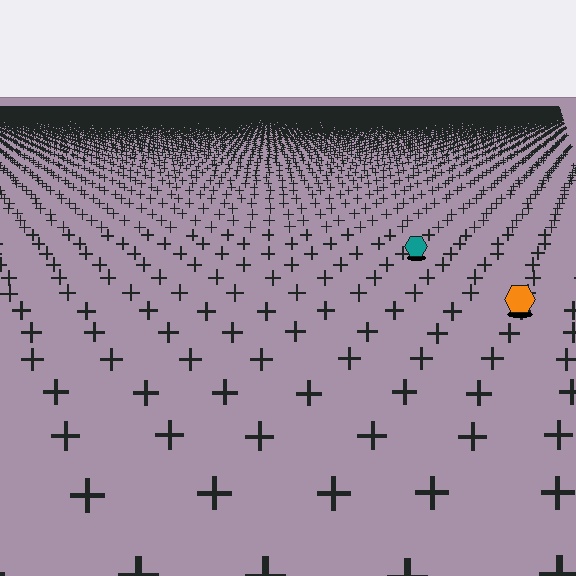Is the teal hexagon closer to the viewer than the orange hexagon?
No. The orange hexagon is closer — you can tell from the texture gradient: the ground texture is coarser near it.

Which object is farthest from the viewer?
The teal hexagon is farthest from the viewer. It appears smaller and the ground texture around it is denser.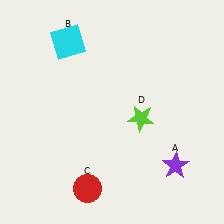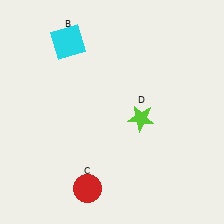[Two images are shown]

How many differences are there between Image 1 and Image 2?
There is 1 difference between the two images.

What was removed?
The purple star (A) was removed in Image 2.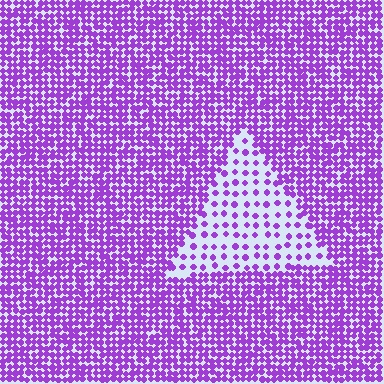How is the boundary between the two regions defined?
The boundary is defined by a change in element density (approximately 2.9x ratio). All elements are the same color, size, and shape.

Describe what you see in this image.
The image contains small purple elements arranged at two different densities. A triangle-shaped region is visible where the elements are less densely packed than the surrounding area.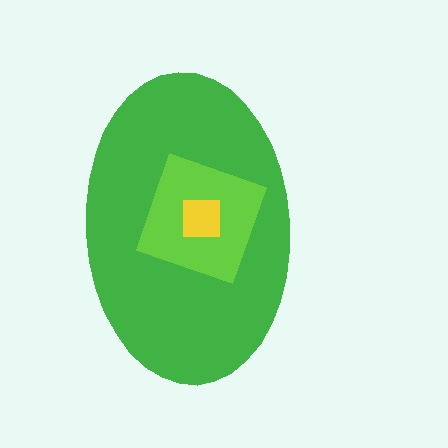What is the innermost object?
The yellow square.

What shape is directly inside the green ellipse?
The lime diamond.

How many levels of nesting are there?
3.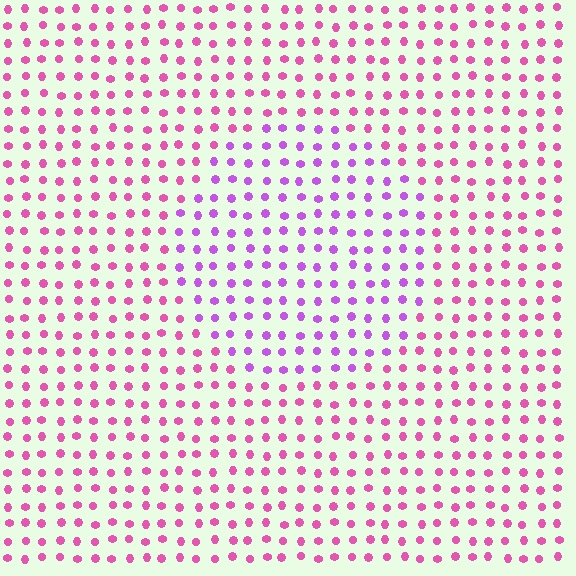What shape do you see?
I see a circle.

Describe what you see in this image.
The image is filled with small pink elements in a uniform arrangement. A circle-shaped region is visible where the elements are tinted to a slightly different hue, forming a subtle color boundary.